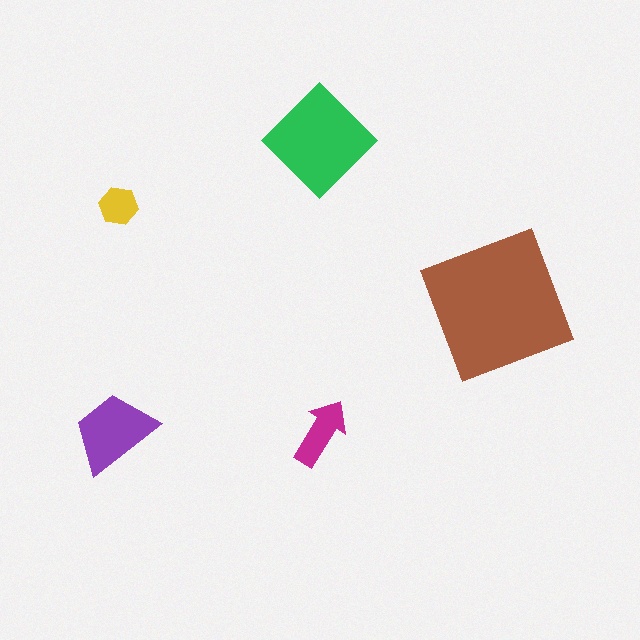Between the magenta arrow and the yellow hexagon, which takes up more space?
The magenta arrow.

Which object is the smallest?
The yellow hexagon.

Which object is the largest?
The brown square.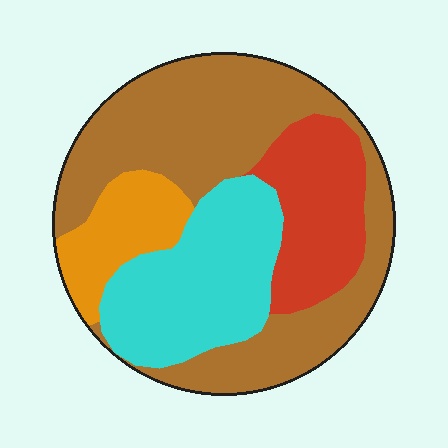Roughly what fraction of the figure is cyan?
Cyan covers 25% of the figure.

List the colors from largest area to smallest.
From largest to smallest: brown, cyan, red, orange.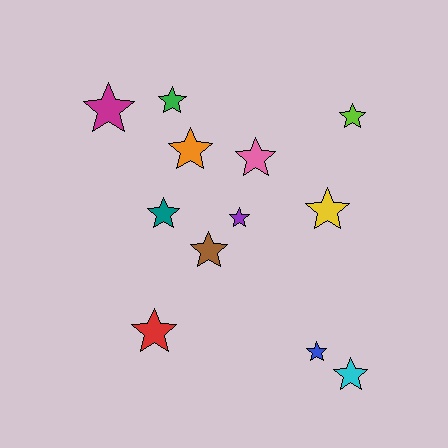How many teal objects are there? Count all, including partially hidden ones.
There is 1 teal object.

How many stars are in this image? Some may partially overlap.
There are 12 stars.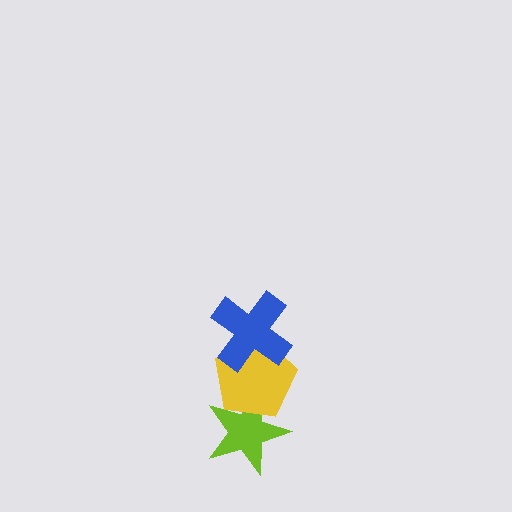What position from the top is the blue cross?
The blue cross is 1st from the top.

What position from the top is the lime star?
The lime star is 3rd from the top.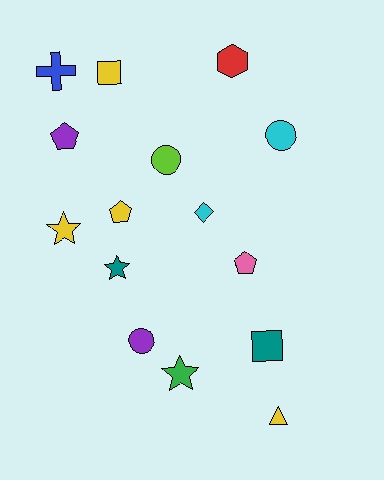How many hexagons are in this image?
There is 1 hexagon.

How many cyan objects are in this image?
There are 2 cyan objects.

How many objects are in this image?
There are 15 objects.